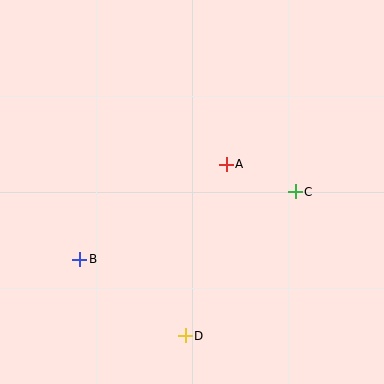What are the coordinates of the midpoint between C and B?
The midpoint between C and B is at (188, 226).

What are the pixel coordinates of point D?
Point D is at (185, 336).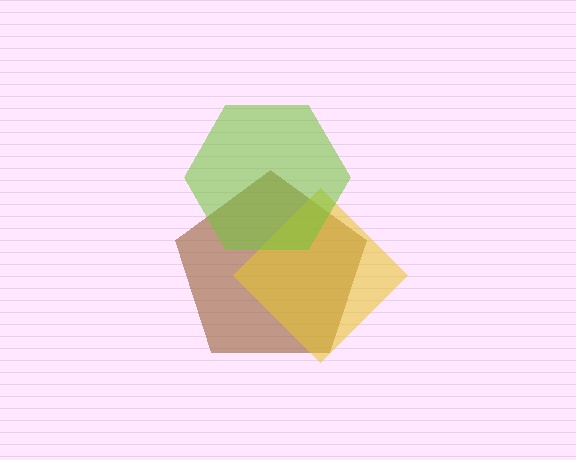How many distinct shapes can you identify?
There are 3 distinct shapes: a brown pentagon, a yellow diamond, a lime hexagon.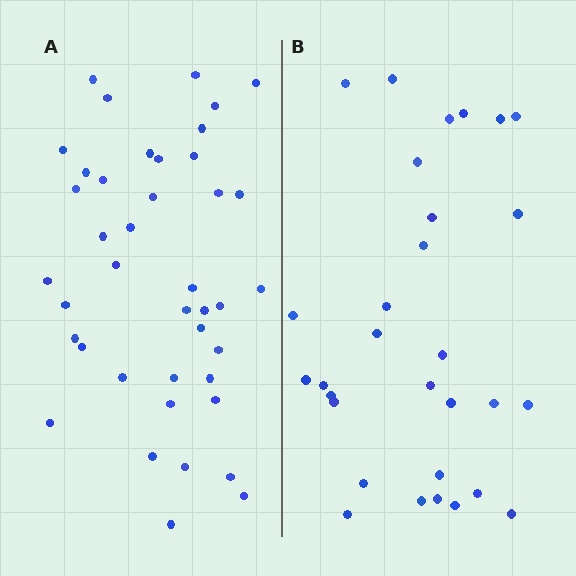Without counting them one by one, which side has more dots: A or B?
Region A (the left region) has more dots.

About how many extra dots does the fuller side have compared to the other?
Region A has roughly 12 or so more dots than region B.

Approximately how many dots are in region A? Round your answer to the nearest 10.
About 40 dots. (The exact count is 41, which rounds to 40.)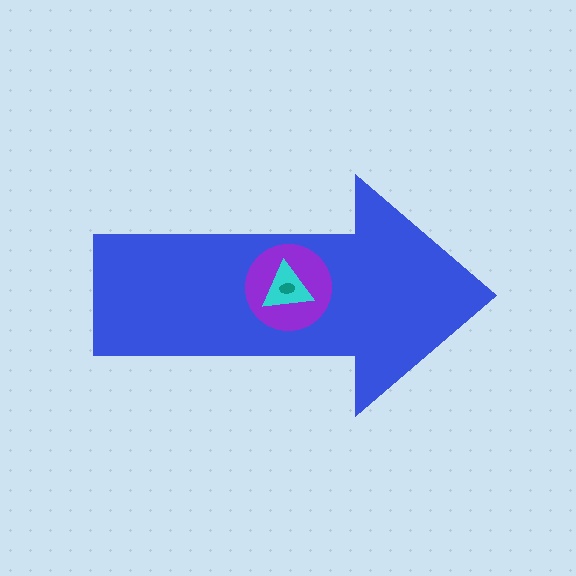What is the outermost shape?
The blue arrow.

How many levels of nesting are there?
4.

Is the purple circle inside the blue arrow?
Yes.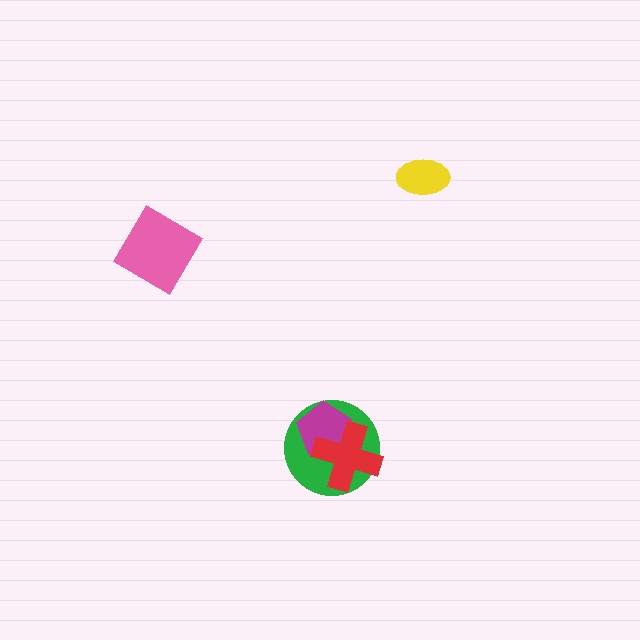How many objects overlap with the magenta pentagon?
2 objects overlap with the magenta pentagon.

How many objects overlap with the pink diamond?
0 objects overlap with the pink diamond.